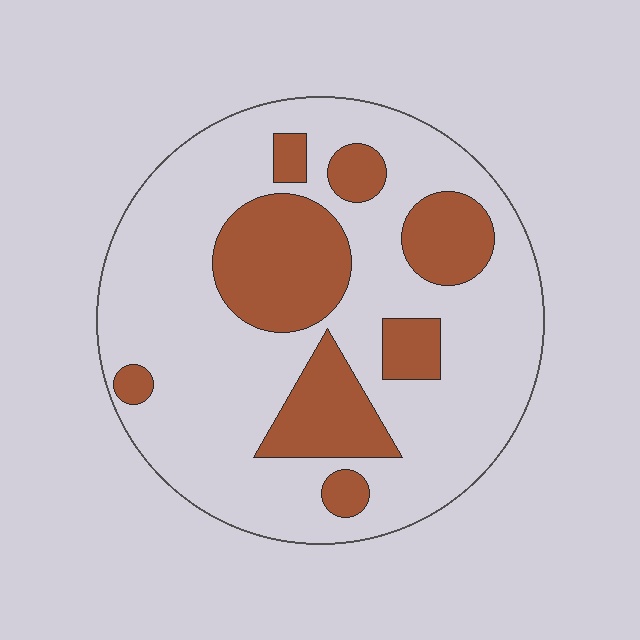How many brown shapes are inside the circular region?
8.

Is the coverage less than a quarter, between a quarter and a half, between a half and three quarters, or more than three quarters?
Between a quarter and a half.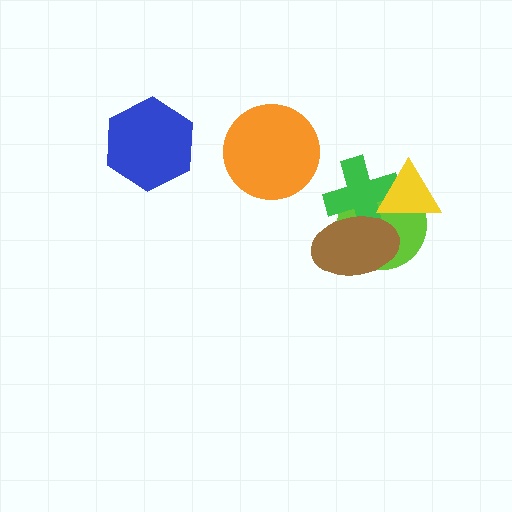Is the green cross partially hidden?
Yes, it is partially covered by another shape.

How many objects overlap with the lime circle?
3 objects overlap with the lime circle.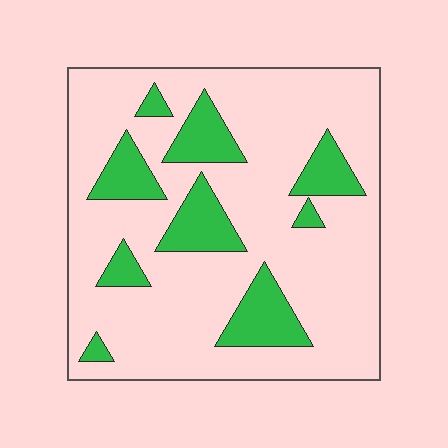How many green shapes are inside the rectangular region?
9.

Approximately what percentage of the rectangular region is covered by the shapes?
Approximately 20%.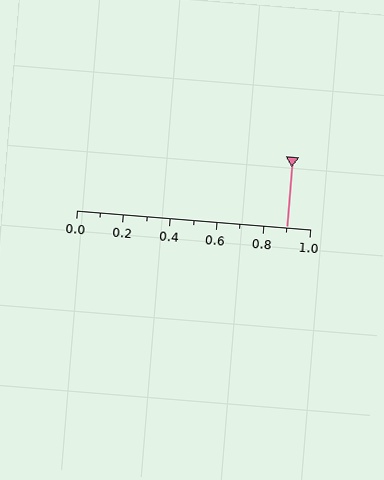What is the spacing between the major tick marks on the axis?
The major ticks are spaced 0.2 apart.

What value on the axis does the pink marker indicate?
The marker indicates approximately 0.9.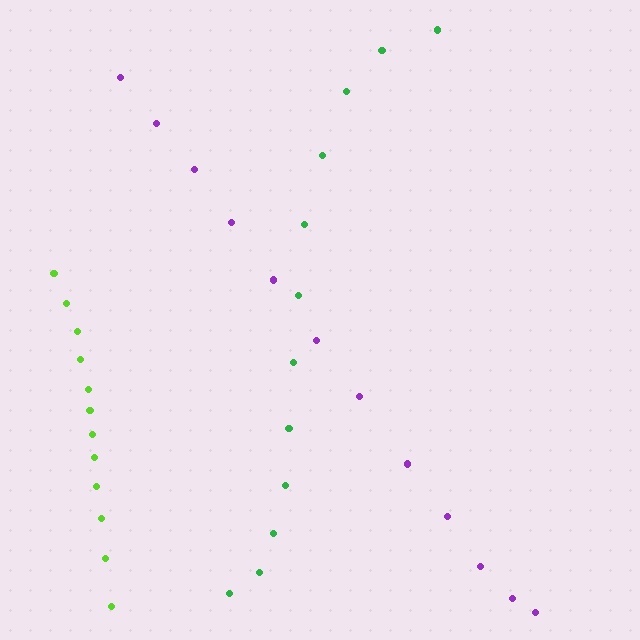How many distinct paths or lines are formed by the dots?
There are 3 distinct paths.